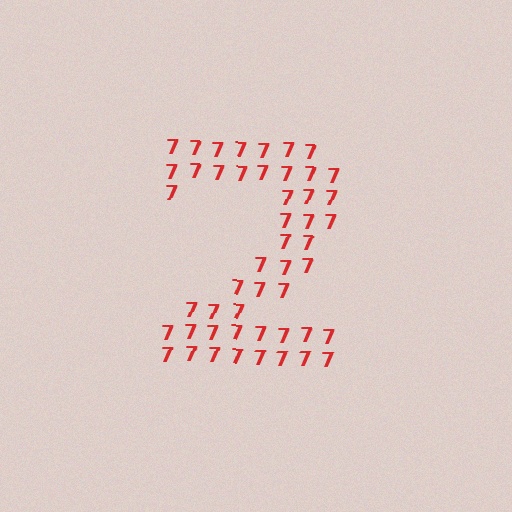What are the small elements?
The small elements are digit 7's.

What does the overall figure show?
The overall figure shows the digit 2.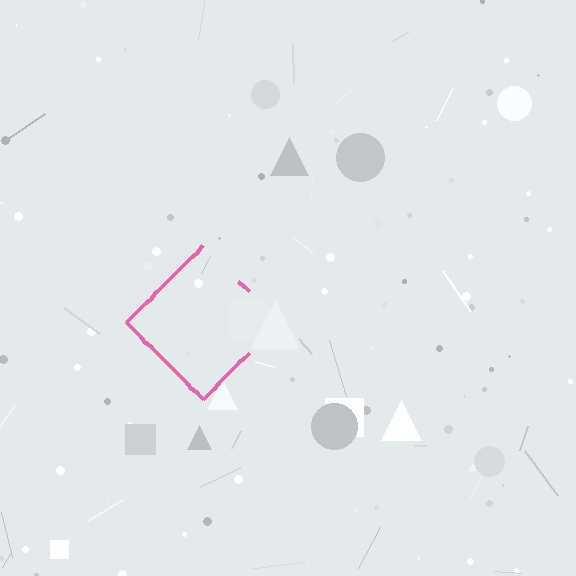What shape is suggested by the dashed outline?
The dashed outline suggests a diamond.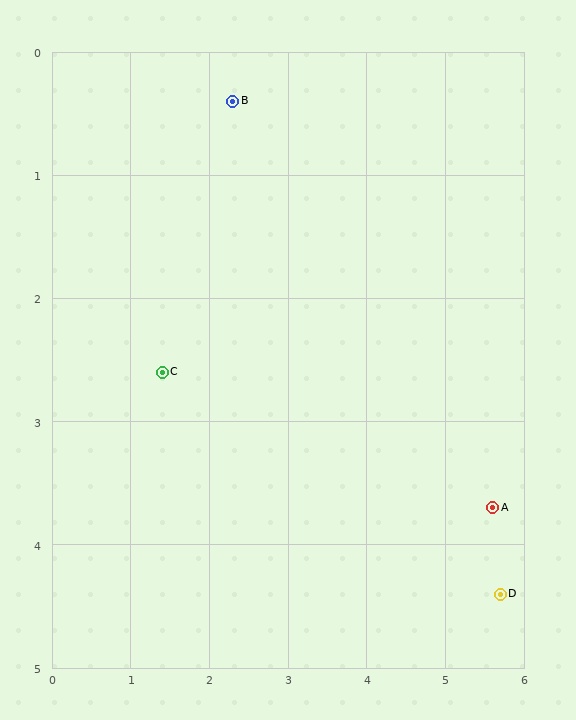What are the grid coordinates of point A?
Point A is at approximately (5.6, 3.7).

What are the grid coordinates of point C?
Point C is at approximately (1.4, 2.6).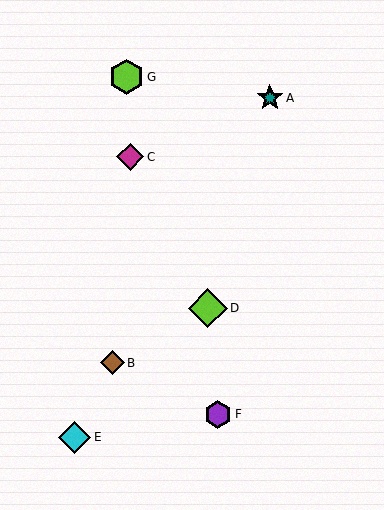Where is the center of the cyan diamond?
The center of the cyan diamond is at (75, 437).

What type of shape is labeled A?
Shape A is a teal star.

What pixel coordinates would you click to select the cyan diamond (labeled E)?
Click at (75, 437) to select the cyan diamond E.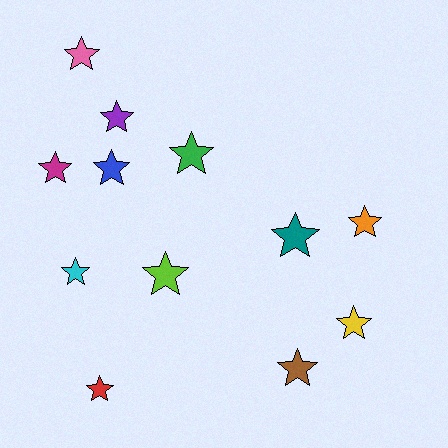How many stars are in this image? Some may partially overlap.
There are 12 stars.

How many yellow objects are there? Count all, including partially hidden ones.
There is 1 yellow object.